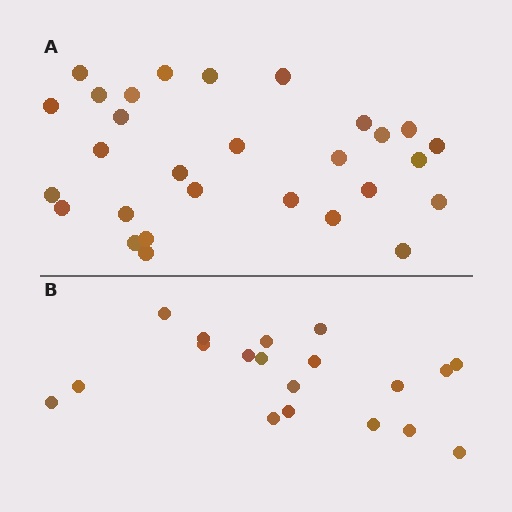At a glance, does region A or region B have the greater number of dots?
Region A (the top region) has more dots.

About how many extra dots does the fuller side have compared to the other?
Region A has roughly 10 or so more dots than region B.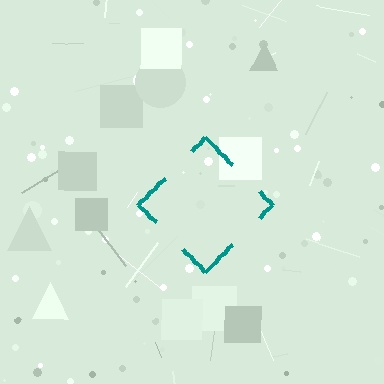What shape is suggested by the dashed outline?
The dashed outline suggests a diamond.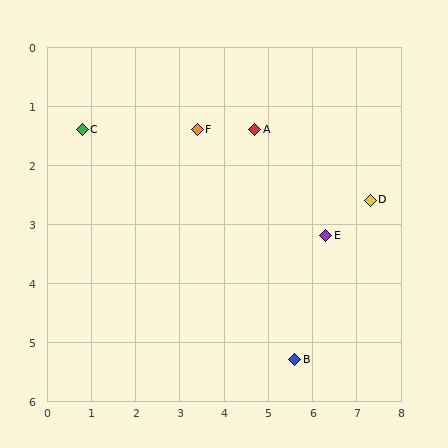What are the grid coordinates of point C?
Point C is at approximately (0.8, 1.4).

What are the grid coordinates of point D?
Point D is at approximately (7.3, 2.6).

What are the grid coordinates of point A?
Point A is at approximately (4.7, 1.4).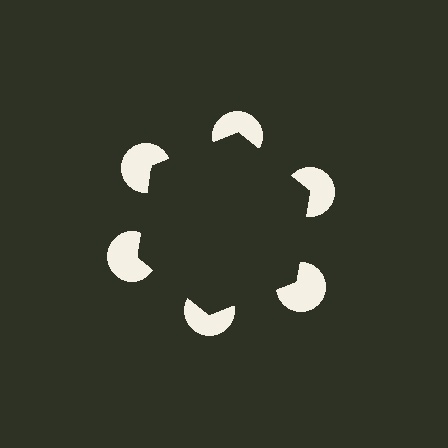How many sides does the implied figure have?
6 sides.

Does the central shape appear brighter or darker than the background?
It typically appears slightly darker than the background, even though no actual brightness change is drawn.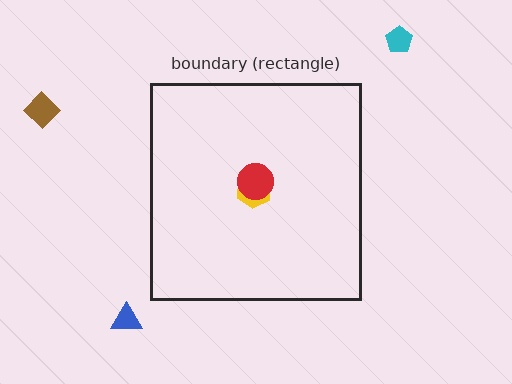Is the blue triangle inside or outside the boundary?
Outside.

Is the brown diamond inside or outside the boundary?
Outside.